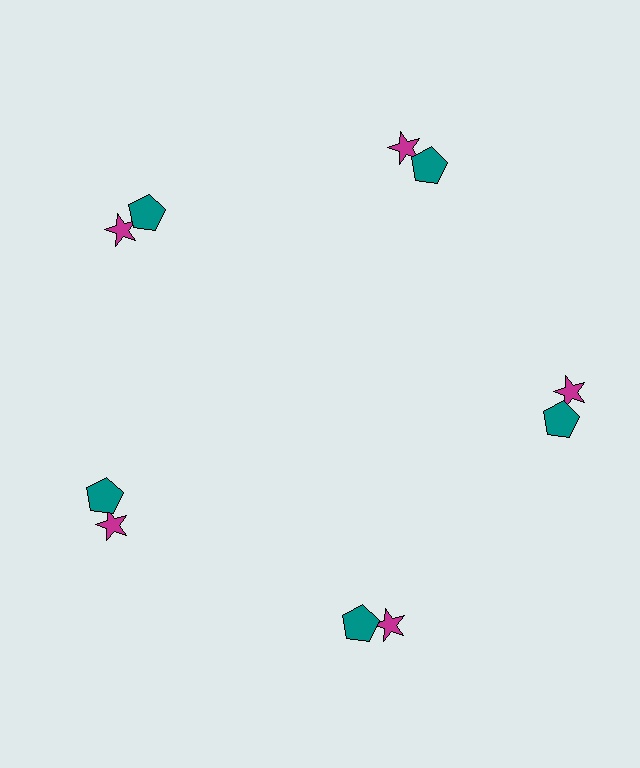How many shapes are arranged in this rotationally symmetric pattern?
There are 10 shapes, arranged in 5 groups of 2.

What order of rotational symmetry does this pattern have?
This pattern has 5-fold rotational symmetry.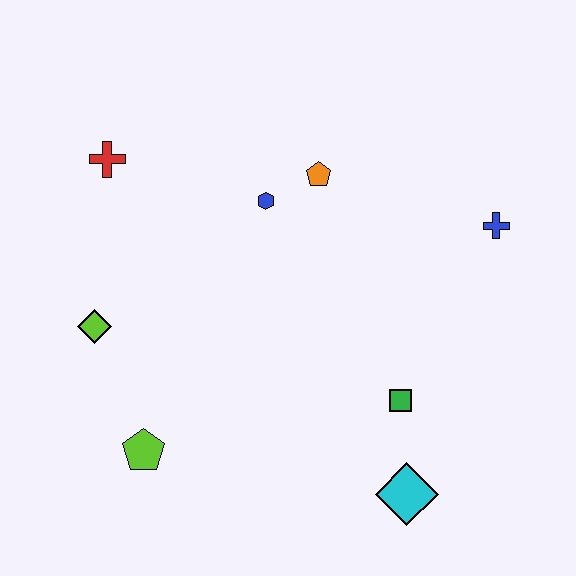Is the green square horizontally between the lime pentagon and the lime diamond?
No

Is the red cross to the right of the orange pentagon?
No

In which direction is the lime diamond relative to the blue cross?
The lime diamond is to the left of the blue cross.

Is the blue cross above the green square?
Yes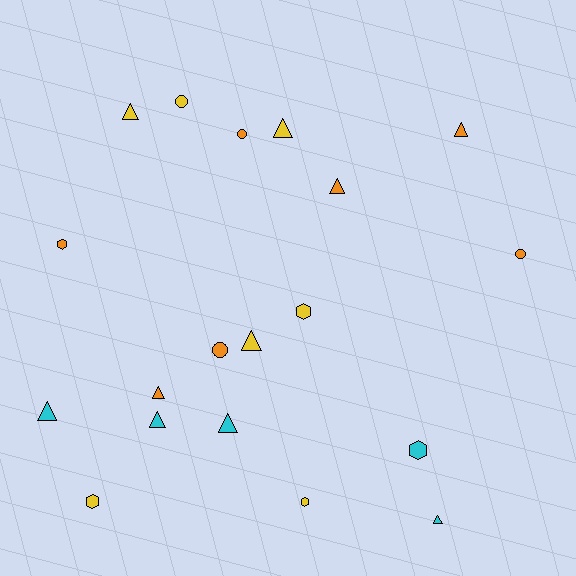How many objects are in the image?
There are 19 objects.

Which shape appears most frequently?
Triangle, with 10 objects.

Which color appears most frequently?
Yellow, with 7 objects.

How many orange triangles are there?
There are 3 orange triangles.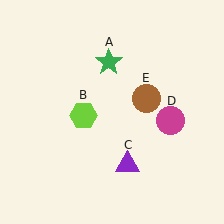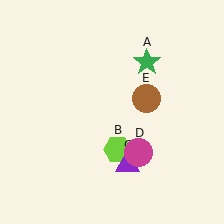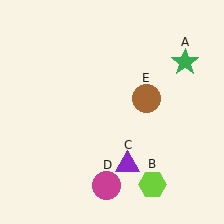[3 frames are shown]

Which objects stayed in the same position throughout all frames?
Purple triangle (object C) and brown circle (object E) remained stationary.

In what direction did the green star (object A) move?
The green star (object A) moved right.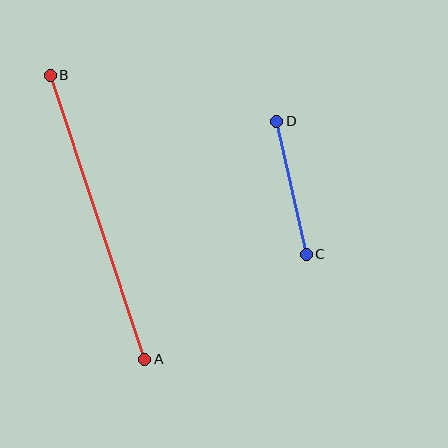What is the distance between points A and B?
The distance is approximately 299 pixels.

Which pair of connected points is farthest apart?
Points A and B are farthest apart.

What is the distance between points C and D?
The distance is approximately 137 pixels.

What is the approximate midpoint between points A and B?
The midpoint is at approximately (97, 217) pixels.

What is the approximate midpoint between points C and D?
The midpoint is at approximately (291, 188) pixels.